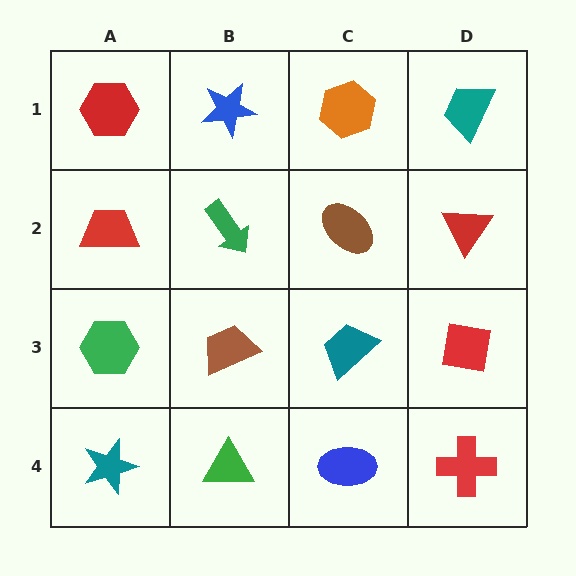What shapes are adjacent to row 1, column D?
A red triangle (row 2, column D), an orange hexagon (row 1, column C).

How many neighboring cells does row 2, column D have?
3.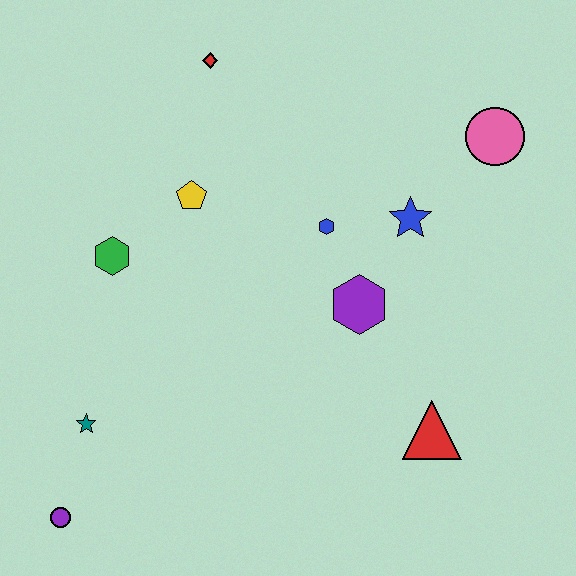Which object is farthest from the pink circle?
The purple circle is farthest from the pink circle.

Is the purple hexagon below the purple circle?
No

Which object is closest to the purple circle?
The teal star is closest to the purple circle.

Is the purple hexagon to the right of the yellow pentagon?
Yes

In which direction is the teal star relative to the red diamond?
The teal star is below the red diamond.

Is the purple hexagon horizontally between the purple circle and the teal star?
No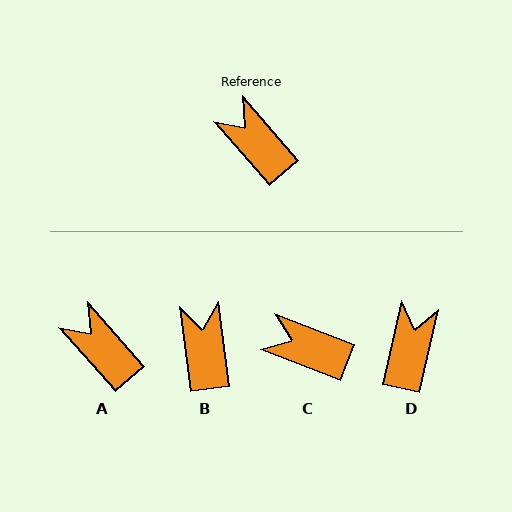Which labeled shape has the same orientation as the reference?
A.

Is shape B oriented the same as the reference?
No, it is off by about 34 degrees.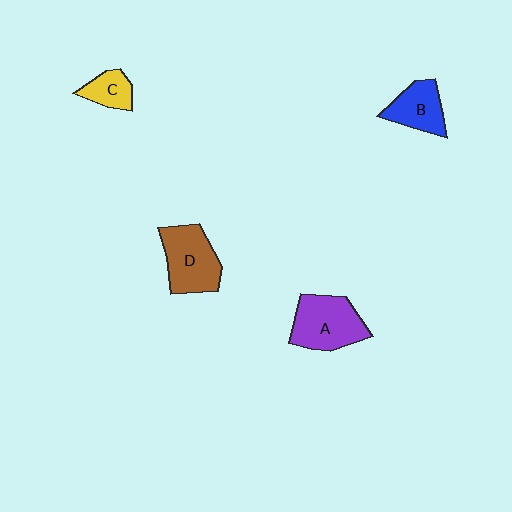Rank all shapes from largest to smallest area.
From largest to smallest: A (purple), D (brown), B (blue), C (yellow).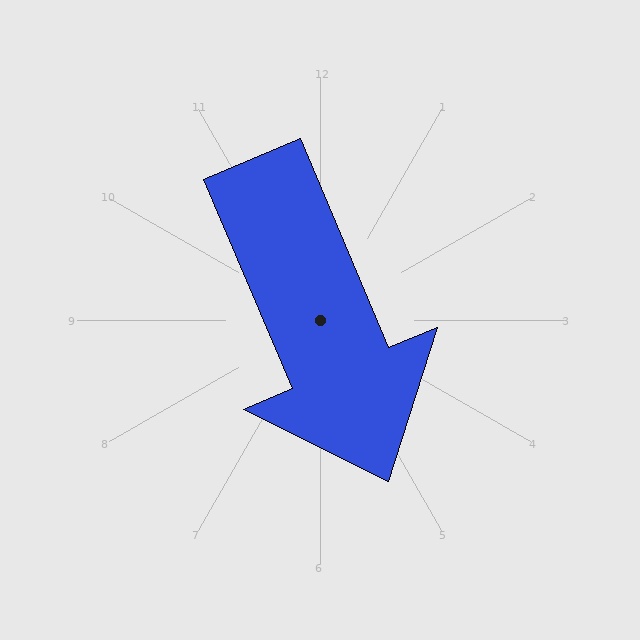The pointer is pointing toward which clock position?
Roughly 5 o'clock.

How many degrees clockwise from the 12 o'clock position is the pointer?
Approximately 157 degrees.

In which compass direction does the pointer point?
Southeast.